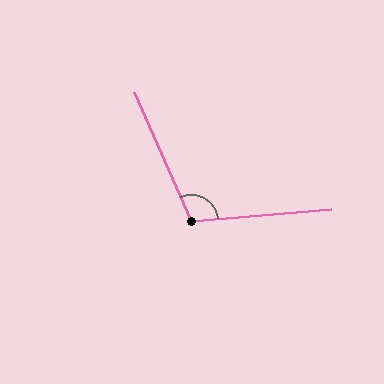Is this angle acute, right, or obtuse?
It is obtuse.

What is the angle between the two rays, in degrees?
Approximately 109 degrees.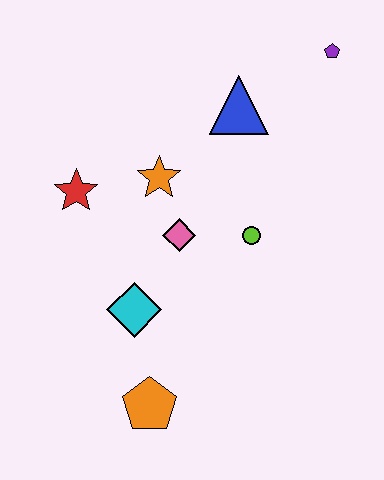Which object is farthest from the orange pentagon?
The purple pentagon is farthest from the orange pentagon.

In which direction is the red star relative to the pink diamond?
The red star is to the left of the pink diamond.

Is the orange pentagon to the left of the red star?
No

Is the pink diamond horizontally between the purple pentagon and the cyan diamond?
Yes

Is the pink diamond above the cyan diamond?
Yes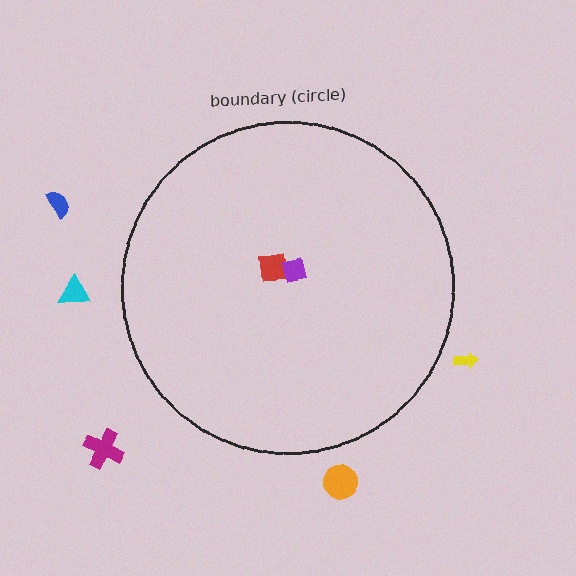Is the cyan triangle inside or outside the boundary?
Outside.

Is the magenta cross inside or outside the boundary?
Outside.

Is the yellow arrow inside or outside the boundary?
Outside.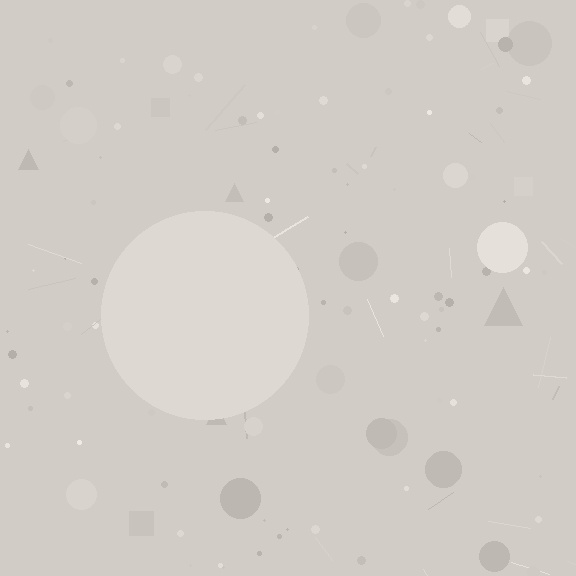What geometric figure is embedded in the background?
A circle is embedded in the background.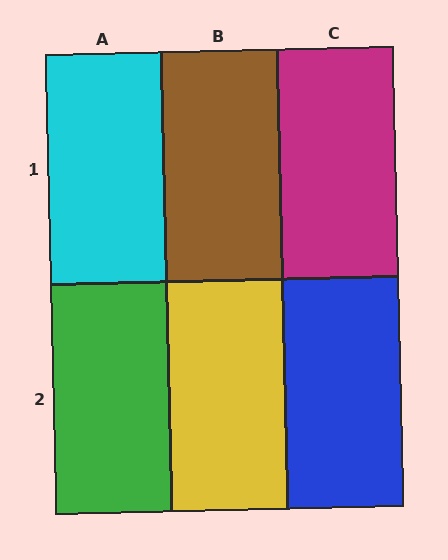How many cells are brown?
1 cell is brown.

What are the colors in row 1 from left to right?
Cyan, brown, magenta.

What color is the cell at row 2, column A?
Green.